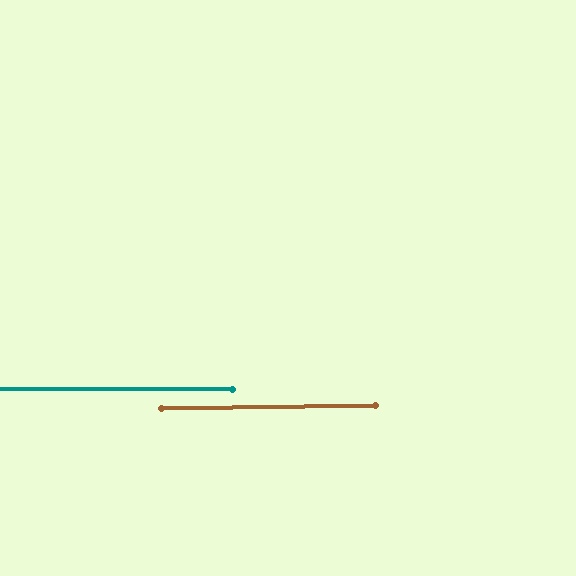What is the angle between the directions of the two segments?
Approximately 1 degree.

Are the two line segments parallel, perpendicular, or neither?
Parallel — their directions differ by only 1.1°.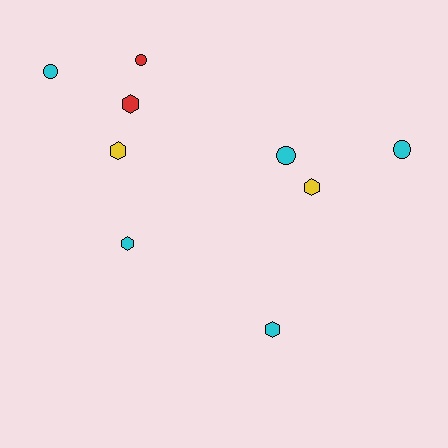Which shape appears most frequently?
Hexagon, with 5 objects.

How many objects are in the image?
There are 9 objects.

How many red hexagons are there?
There is 1 red hexagon.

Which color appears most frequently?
Cyan, with 5 objects.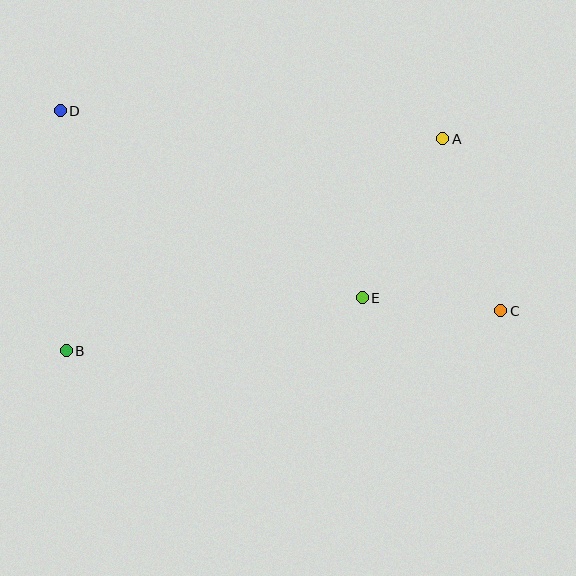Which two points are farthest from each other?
Points C and D are farthest from each other.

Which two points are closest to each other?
Points C and E are closest to each other.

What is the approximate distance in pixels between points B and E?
The distance between B and E is approximately 301 pixels.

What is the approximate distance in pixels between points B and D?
The distance between B and D is approximately 240 pixels.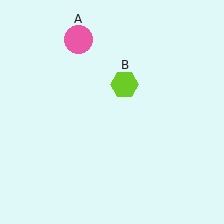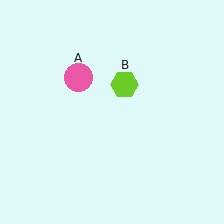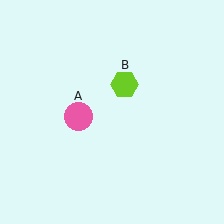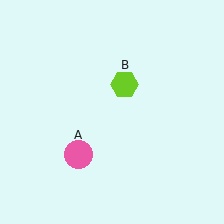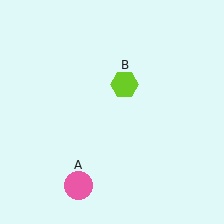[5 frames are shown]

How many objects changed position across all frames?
1 object changed position: pink circle (object A).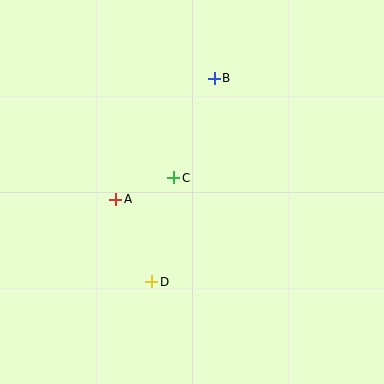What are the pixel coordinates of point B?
Point B is at (214, 78).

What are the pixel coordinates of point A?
Point A is at (116, 199).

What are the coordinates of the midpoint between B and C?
The midpoint between B and C is at (194, 128).